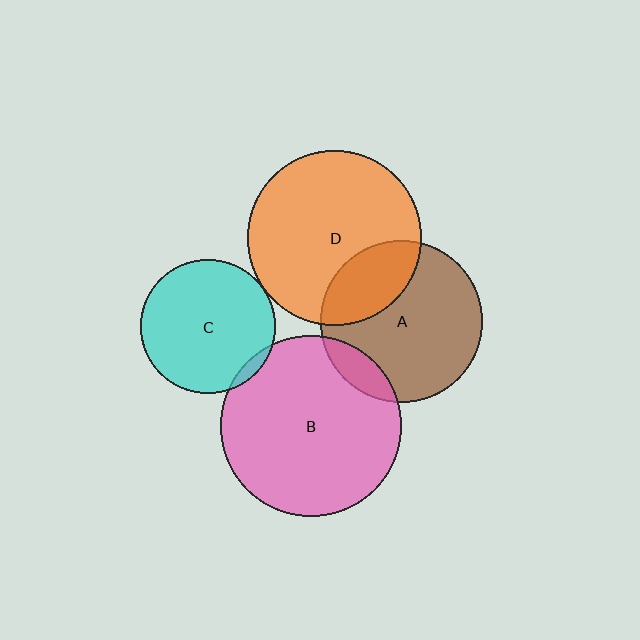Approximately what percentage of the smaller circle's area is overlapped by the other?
Approximately 10%.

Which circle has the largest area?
Circle B (pink).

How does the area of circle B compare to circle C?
Approximately 1.8 times.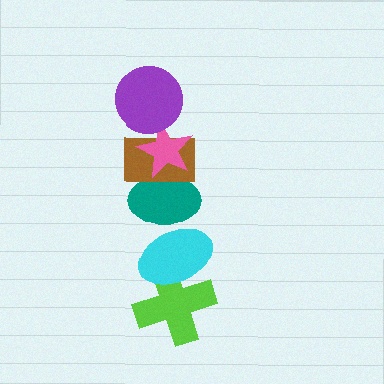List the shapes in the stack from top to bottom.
From top to bottom: the purple circle, the pink star, the brown rectangle, the teal ellipse, the cyan ellipse, the lime cross.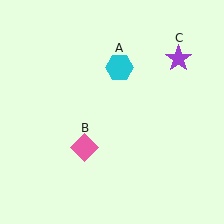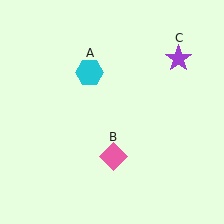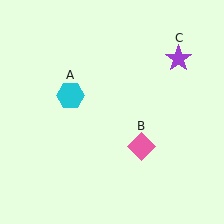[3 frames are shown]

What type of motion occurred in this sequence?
The cyan hexagon (object A), pink diamond (object B) rotated counterclockwise around the center of the scene.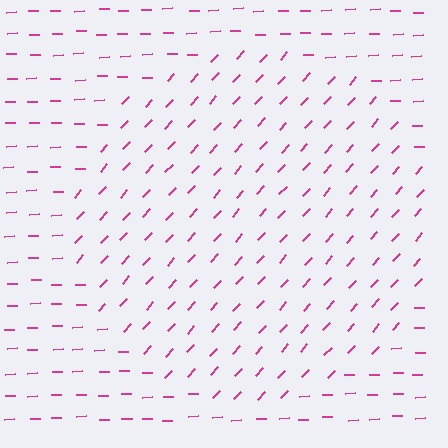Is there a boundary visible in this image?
Yes, there is a texture boundary formed by a change in line orientation.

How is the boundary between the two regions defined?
The boundary is defined purely by a change in line orientation (approximately 45 degrees difference). All lines are the same color and thickness.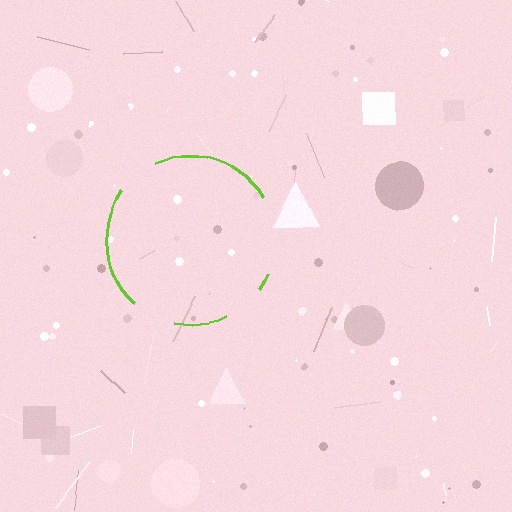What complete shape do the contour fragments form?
The contour fragments form a circle.